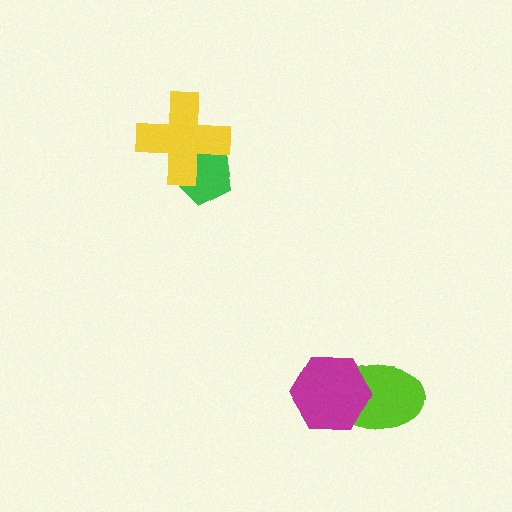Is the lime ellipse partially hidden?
Yes, it is partially covered by another shape.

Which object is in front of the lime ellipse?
The magenta hexagon is in front of the lime ellipse.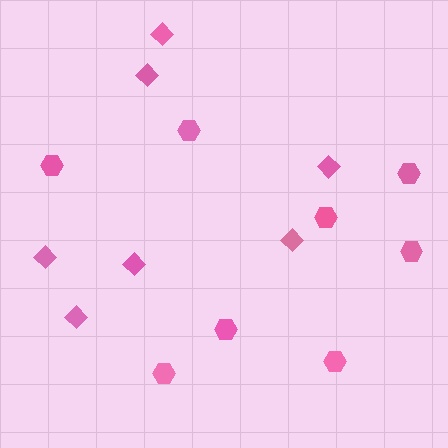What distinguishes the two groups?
There are 2 groups: one group of diamonds (7) and one group of hexagons (8).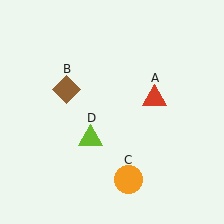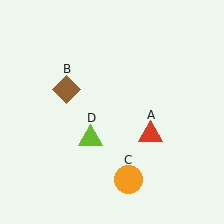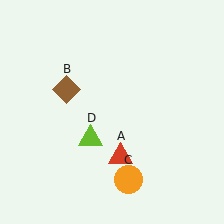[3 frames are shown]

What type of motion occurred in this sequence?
The red triangle (object A) rotated clockwise around the center of the scene.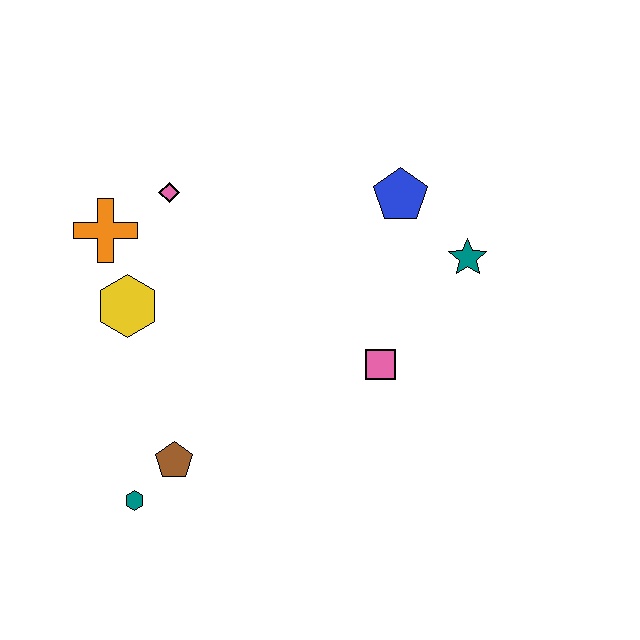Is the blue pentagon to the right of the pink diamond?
Yes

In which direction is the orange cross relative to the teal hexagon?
The orange cross is above the teal hexagon.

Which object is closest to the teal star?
The blue pentagon is closest to the teal star.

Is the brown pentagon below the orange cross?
Yes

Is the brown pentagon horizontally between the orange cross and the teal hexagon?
No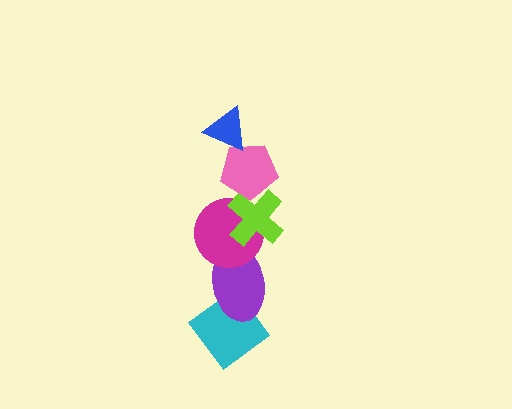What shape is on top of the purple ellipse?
The magenta circle is on top of the purple ellipse.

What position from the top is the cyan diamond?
The cyan diamond is 6th from the top.